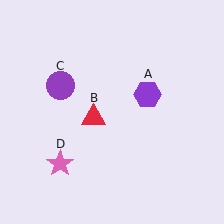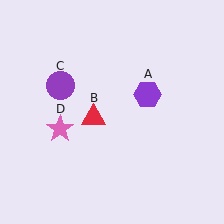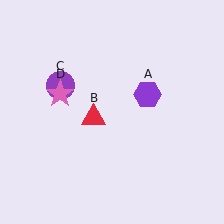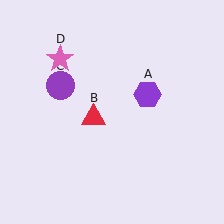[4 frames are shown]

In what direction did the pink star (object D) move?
The pink star (object D) moved up.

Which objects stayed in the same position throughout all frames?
Purple hexagon (object A) and red triangle (object B) and purple circle (object C) remained stationary.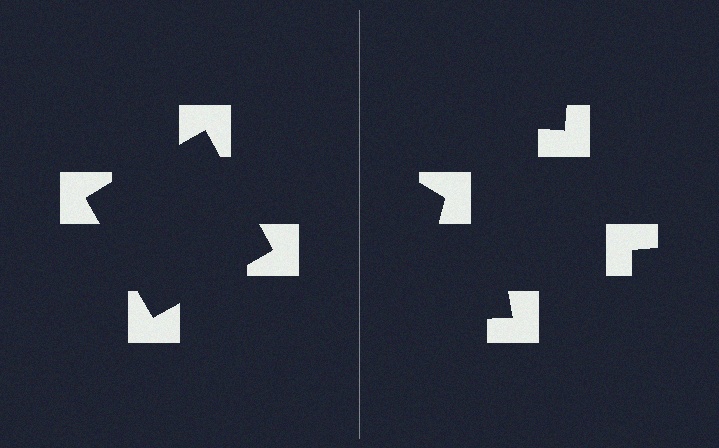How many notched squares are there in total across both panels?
8 — 4 on each side.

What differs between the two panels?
The notched squares are positioned identically on both sides; only the wedge orientations differ. On the left they align to a square; on the right they are misaligned.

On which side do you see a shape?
An illusory square appears on the left side. On the right side the wedge cuts are rotated, so no coherent shape forms.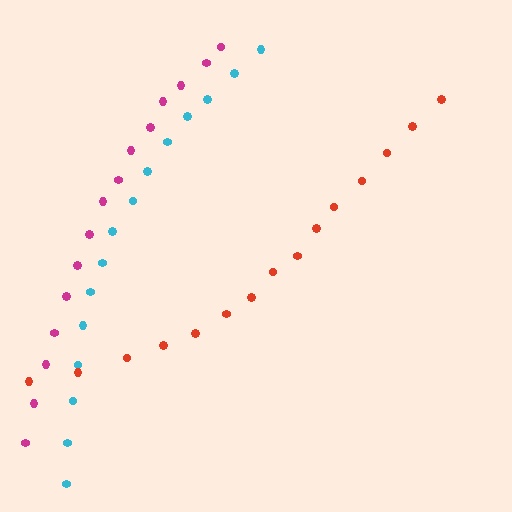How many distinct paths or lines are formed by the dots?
There are 3 distinct paths.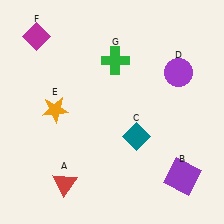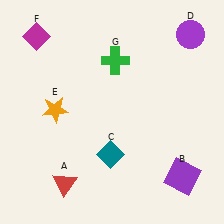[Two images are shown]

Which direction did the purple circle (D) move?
The purple circle (D) moved up.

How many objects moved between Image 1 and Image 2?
2 objects moved between the two images.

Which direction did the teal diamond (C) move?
The teal diamond (C) moved left.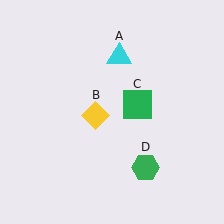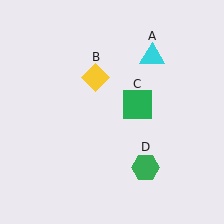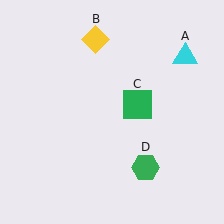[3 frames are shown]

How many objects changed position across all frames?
2 objects changed position: cyan triangle (object A), yellow diamond (object B).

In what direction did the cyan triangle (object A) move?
The cyan triangle (object A) moved right.